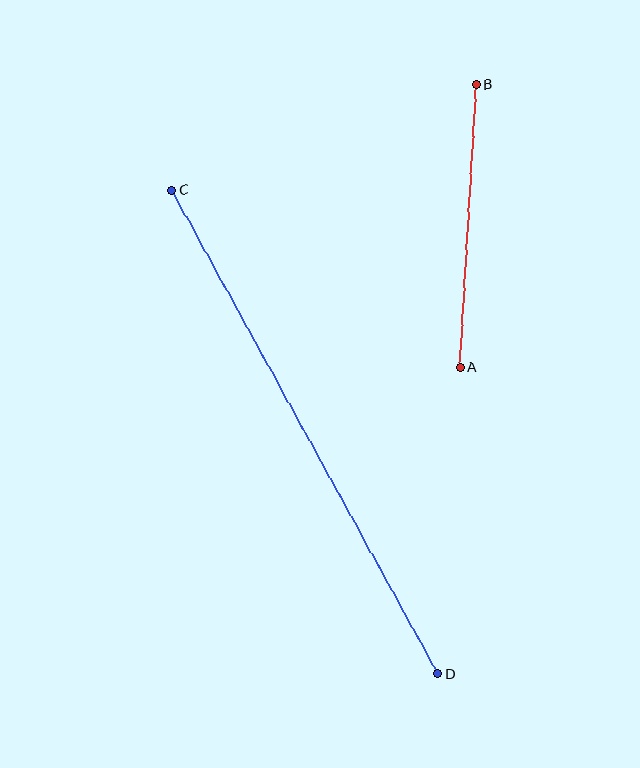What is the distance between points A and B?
The distance is approximately 284 pixels.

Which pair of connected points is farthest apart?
Points C and D are farthest apart.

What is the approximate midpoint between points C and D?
The midpoint is at approximately (305, 432) pixels.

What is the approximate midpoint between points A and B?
The midpoint is at approximately (468, 226) pixels.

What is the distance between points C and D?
The distance is approximately 552 pixels.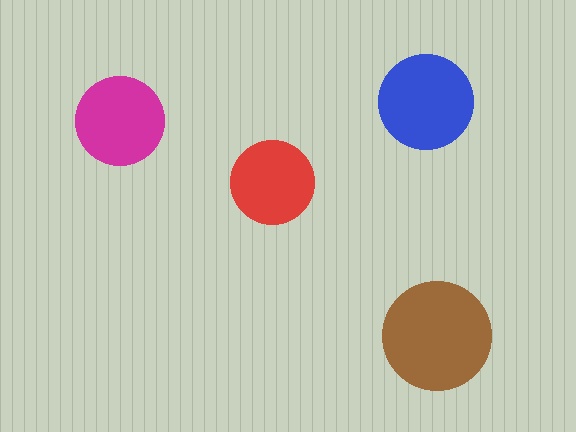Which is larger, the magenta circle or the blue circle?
The blue one.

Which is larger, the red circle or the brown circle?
The brown one.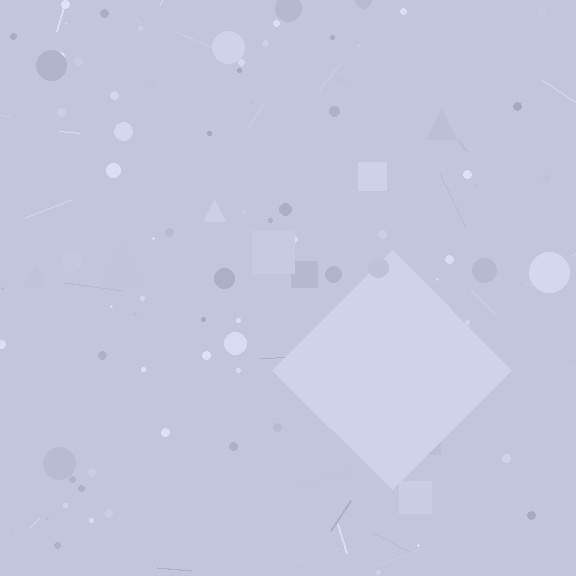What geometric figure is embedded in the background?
A diamond is embedded in the background.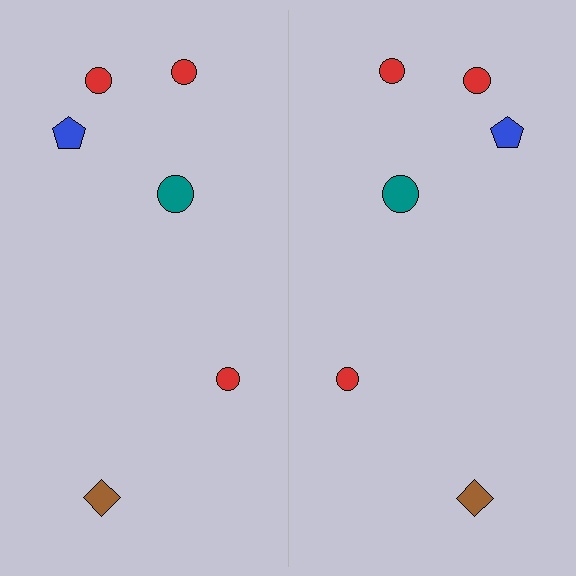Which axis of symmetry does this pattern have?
The pattern has a vertical axis of symmetry running through the center of the image.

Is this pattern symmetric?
Yes, this pattern has bilateral (reflection) symmetry.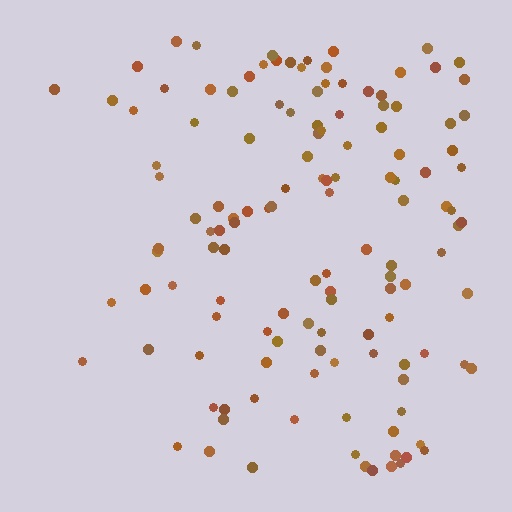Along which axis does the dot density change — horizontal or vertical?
Horizontal.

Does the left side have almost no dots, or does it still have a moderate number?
Still a moderate number, just noticeably fewer than the right.